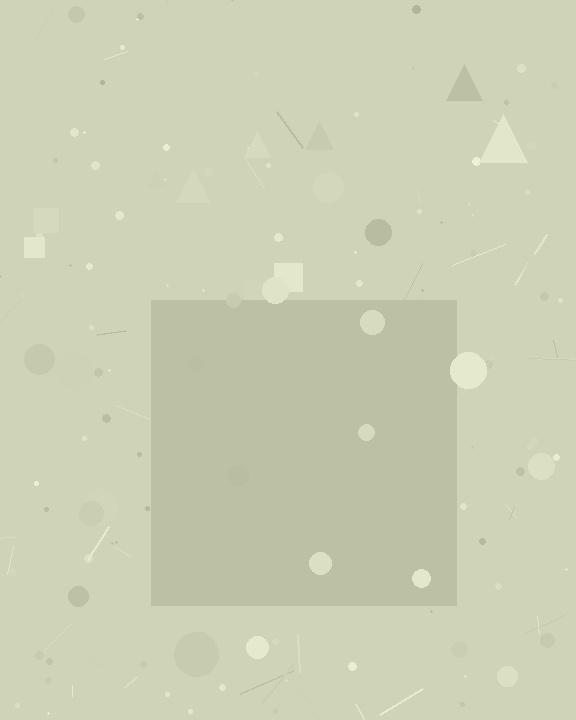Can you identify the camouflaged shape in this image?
The camouflaged shape is a square.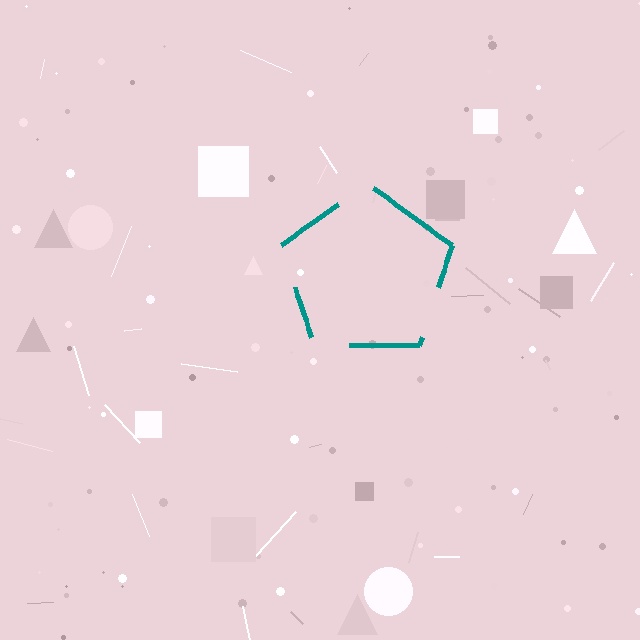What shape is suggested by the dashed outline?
The dashed outline suggests a pentagon.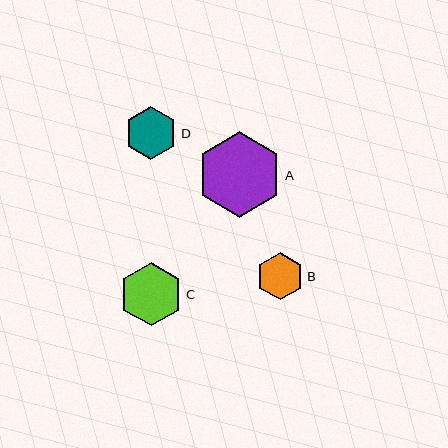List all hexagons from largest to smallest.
From largest to smallest: A, C, D, B.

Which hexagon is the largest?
Hexagon A is the largest with a size of approximately 86 pixels.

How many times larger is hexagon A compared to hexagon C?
Hexagon A is approximately 1.4 times the size of hexagon C.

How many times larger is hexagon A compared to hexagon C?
Hexagon A is approximately 1.4 times the size of hexagon C.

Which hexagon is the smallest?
Hexagon B is the smallest with a size of approximately 47 pixels.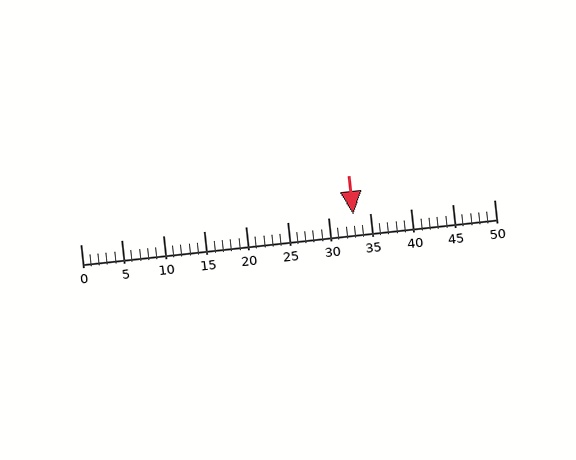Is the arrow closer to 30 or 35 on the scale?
The arrow is closer to 35.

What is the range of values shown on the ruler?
The ruler shows values from 0 to 50.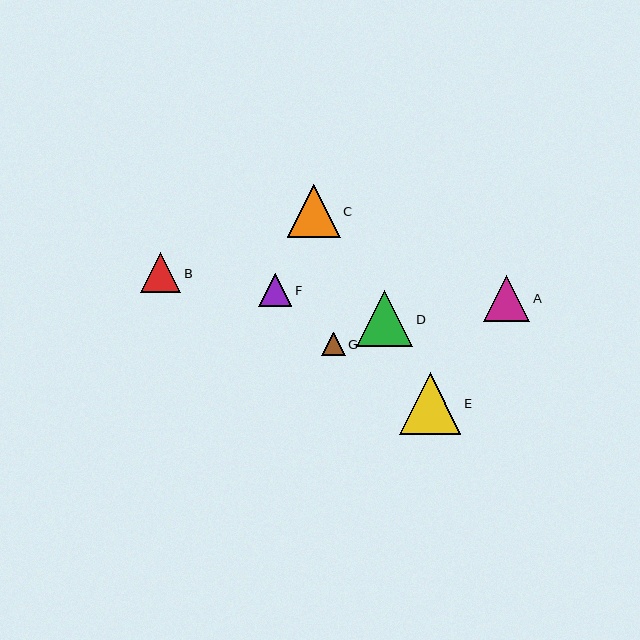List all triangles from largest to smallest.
From largest to smallest: E, D, C, A, B, F, G.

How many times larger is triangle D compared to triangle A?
Triangle D is approximately 1.2 times the size of triangle A.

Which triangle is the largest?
Triangle E is the largest with a size of approximately 61 pixels.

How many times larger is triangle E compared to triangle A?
Triangle E is approximately 1.3 times the size of triangle A.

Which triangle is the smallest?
Triangle G is the smallest with a size of approximately 23 pixels.